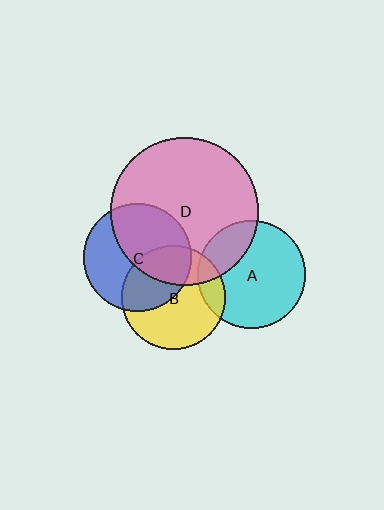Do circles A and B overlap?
Yes.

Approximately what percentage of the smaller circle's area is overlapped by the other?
Approximately 15%.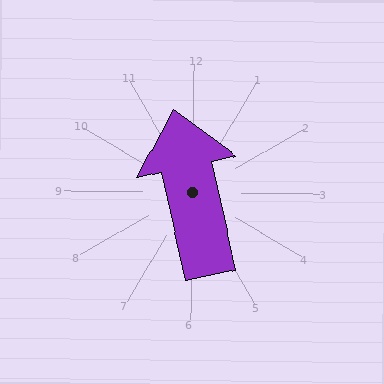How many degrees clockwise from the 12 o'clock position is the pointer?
Approximately 347 degrees.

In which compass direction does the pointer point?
North.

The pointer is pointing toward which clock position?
Roughly 12 o'clock.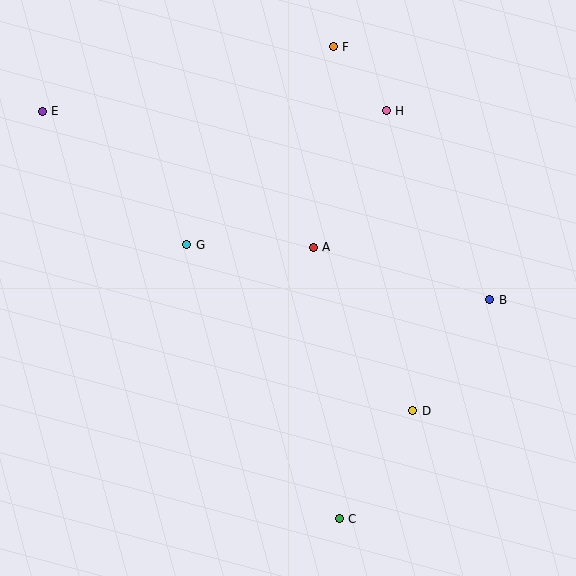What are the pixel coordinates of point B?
Point B is at (490, 300).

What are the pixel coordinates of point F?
Point F is at (333, 47).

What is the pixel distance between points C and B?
The distance between C and B is 266 pixels.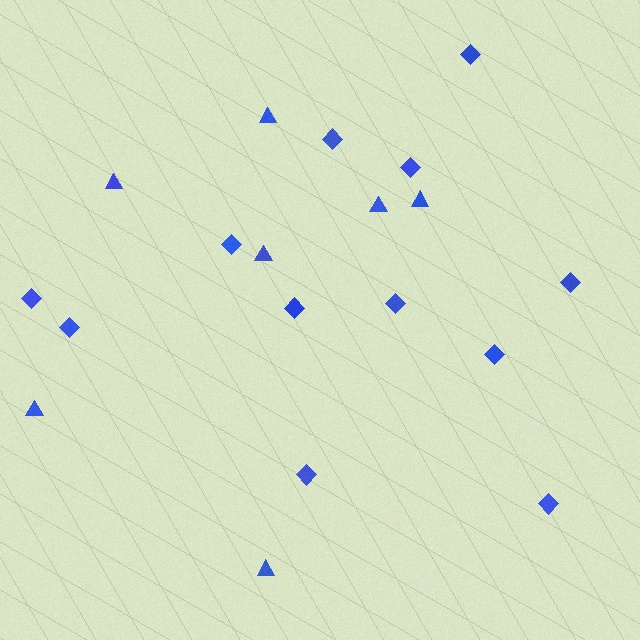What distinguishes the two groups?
There are 2 groups: one group of triangles (7) and one group of diamonds (12).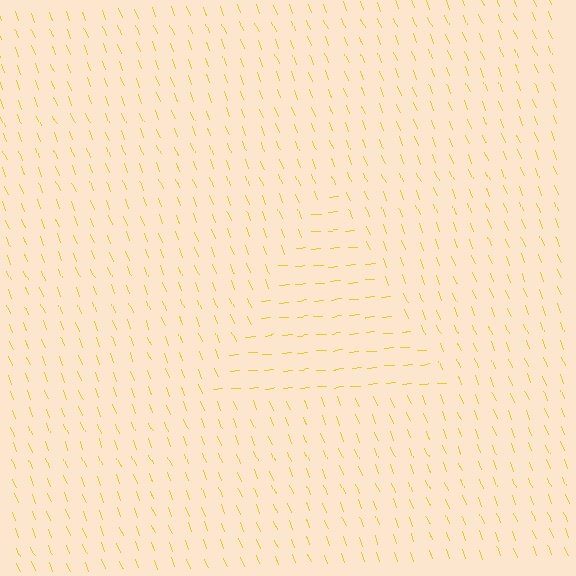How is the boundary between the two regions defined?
The boundary is defined purely by a change in line orientation (approximately 74 degrees difference). All lines are the same color and thickness.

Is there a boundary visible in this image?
Yes, there is a texture boundary formed by a change in line orientation.